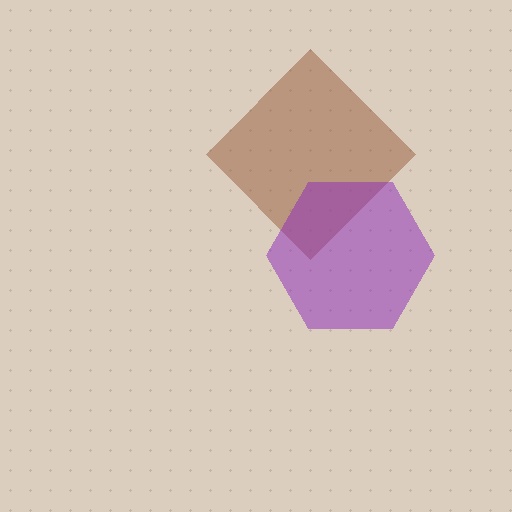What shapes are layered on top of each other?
The layered shapes are: a brown diamond, a purple hexagon.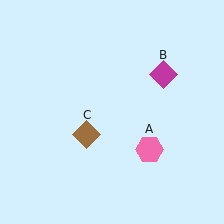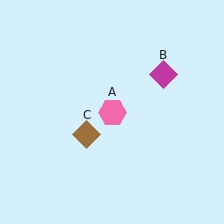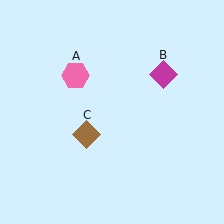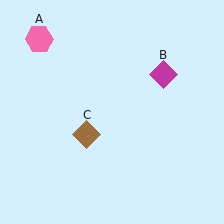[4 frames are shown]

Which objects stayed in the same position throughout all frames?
Magenta diamond (object B) and brown diamond (object C) remained stationary.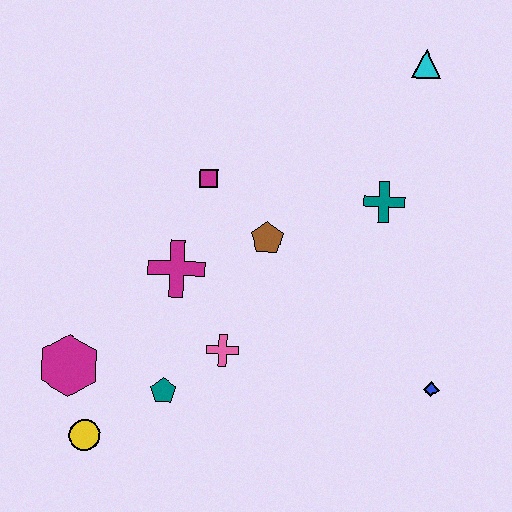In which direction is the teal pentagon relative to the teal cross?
The teal pentagon is to the left of the teal cross.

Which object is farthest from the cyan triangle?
The yellow circle is farthest from the cyan triangle.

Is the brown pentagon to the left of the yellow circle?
No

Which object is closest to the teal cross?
The brown pentagon is closest to the teal cross.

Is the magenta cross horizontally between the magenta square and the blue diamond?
No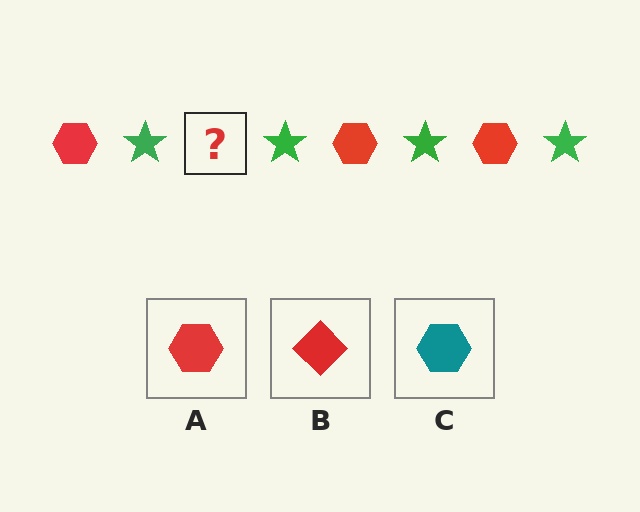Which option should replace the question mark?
Option A.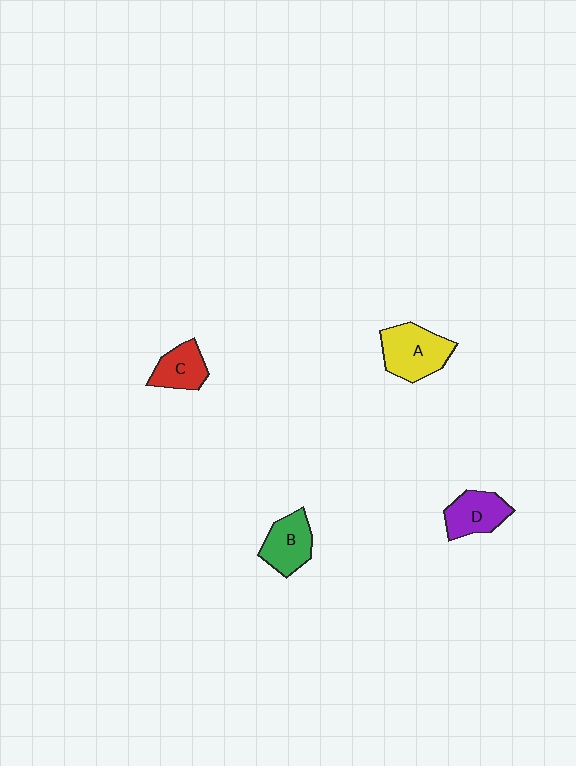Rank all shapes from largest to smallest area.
From largest to smallest: A (yellow), B (green), D (purple), C (red).